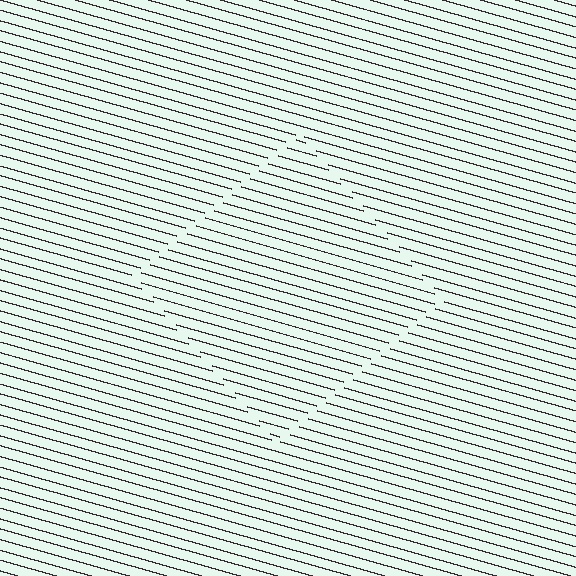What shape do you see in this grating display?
An illusory square. The interior of the shape contains the same grating, shifted by half a period — the contour is defined by the phase discontinuity where line-ends from the inner and outer gratings abut.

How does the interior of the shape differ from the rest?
The interior of the shape contains the same grating, shifted by half a period — the contour is defined by the phase discontinuity where line-ends from the inner and outer gratings abut.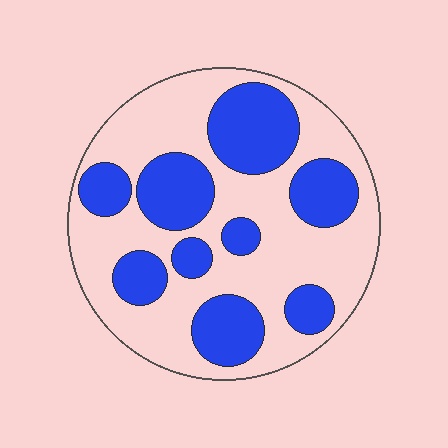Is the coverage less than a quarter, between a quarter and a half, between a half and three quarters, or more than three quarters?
Between a quarter and a half.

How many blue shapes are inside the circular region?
9.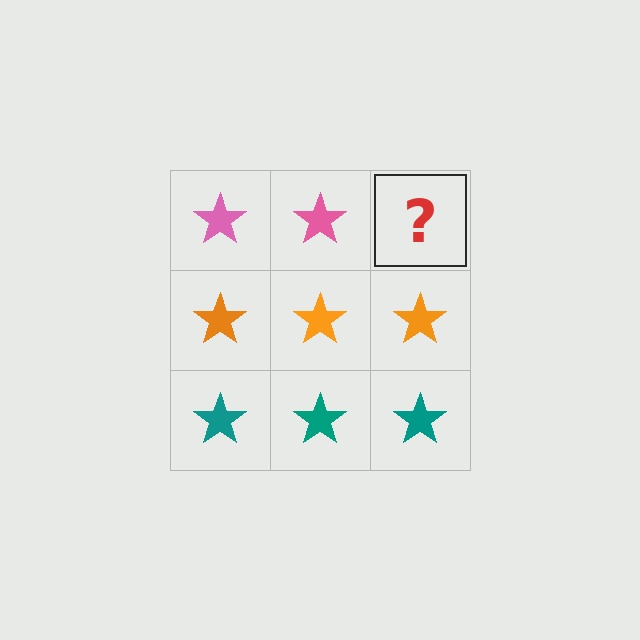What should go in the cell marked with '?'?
The missing cell should contain a pink star.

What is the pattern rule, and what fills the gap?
The rule is that each row has a consistent color. The gap should be filled with a pink star.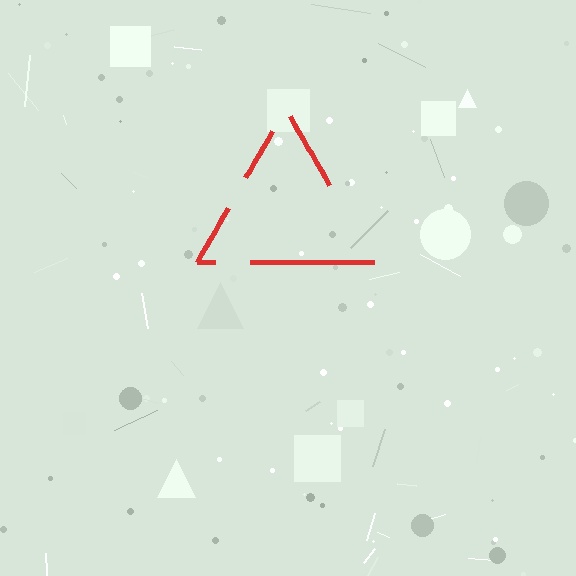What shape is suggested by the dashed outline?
The dashed outline suggests a triangle.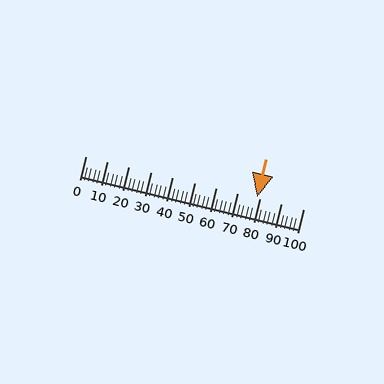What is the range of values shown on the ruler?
The ruler shows values from 0 to 100.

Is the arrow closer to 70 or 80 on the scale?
The arrow is closer to 80.